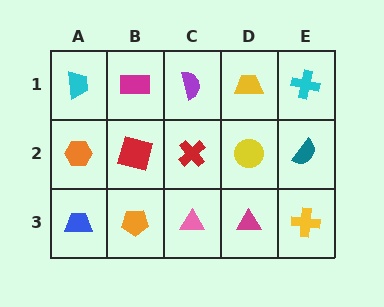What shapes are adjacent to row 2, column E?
A cyan cross (row 1, column E), a yellow cross (row 3, column E), a yellow circle (row 2, column D).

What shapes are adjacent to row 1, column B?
A red square (row 2, column B), a cyan trapezoid (row 1, column A), a purple semicircle (row 1, column C).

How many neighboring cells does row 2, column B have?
4.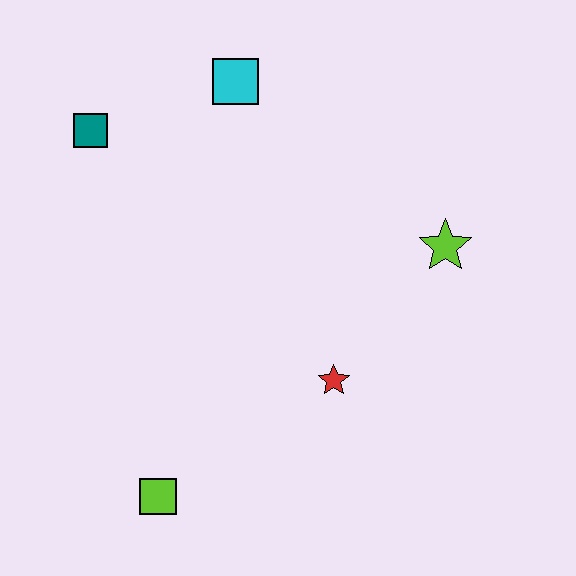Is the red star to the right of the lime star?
No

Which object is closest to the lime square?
The red star is closest to the lime square.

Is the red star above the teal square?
No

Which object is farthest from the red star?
The teal square is farthest from the red star.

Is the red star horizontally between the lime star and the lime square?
Yes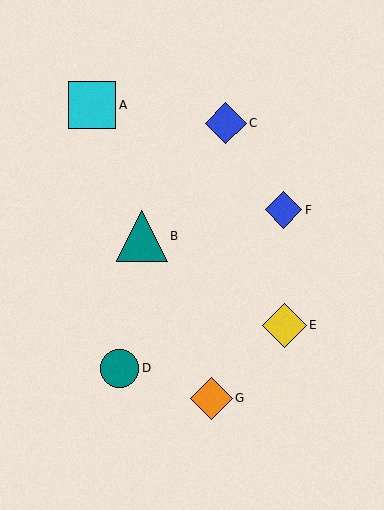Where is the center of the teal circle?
The center of the teal circle is at (119, 368).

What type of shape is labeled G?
Shape G is an orange diamond.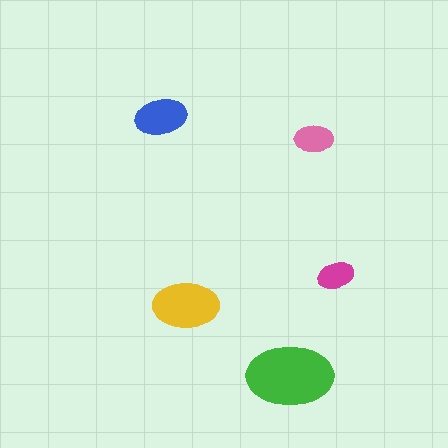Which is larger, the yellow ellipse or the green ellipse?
The green one.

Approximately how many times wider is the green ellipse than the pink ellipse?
About 2 times wider.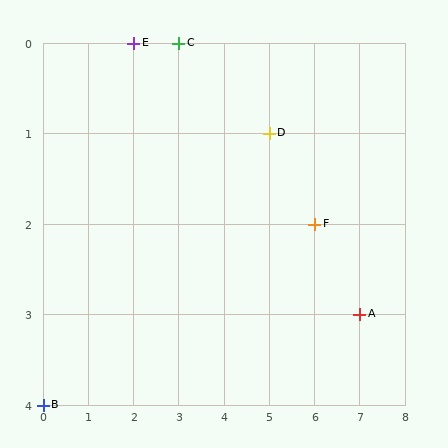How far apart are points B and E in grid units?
Points B and E are 2 columns and 4 rows apart (about 4.5 grid units diagonally).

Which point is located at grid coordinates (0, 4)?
Point B is at (0, 4).